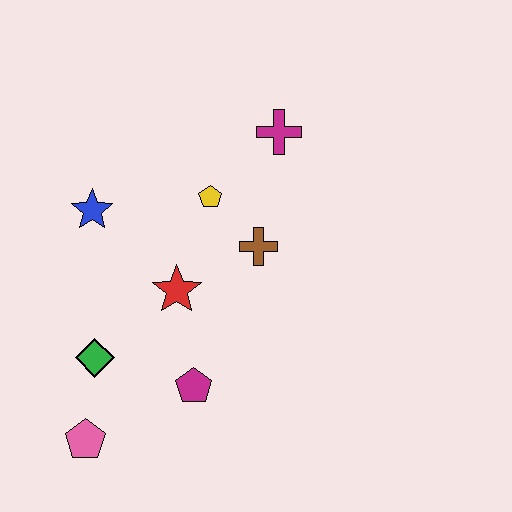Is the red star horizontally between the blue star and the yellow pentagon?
Yes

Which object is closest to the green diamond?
The pink pentagon is closest to the green diamond.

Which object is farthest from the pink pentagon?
The magenta cross is farthest from the pink pentagon.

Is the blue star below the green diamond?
No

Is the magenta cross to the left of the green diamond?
No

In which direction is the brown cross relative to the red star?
The brown cross is to the right of the red star.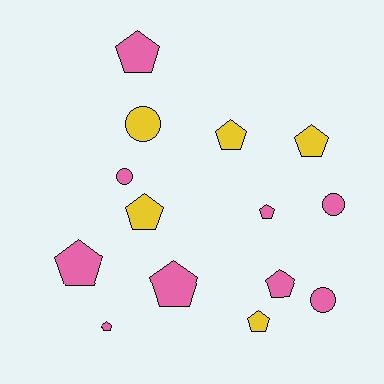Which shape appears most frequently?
Pentagon, with 10 objects.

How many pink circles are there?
There are 3 pink circles.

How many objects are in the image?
There are 14 objects.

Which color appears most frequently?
Pink, with 9 objects.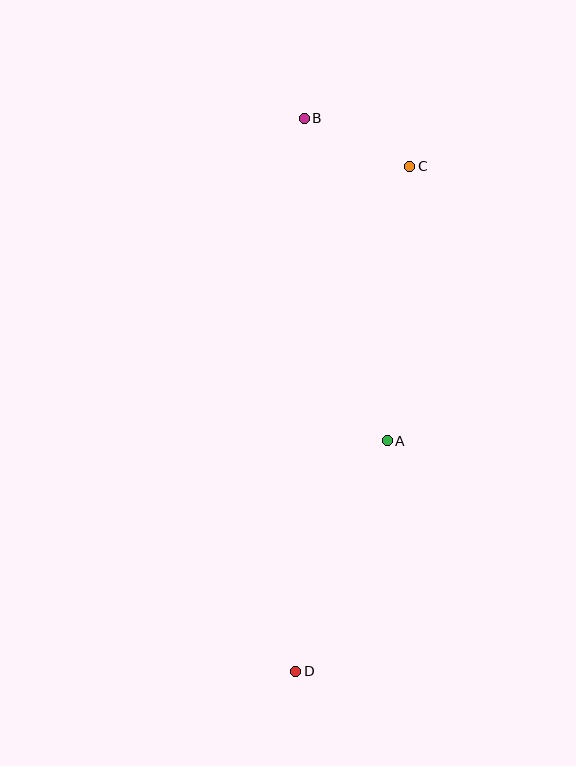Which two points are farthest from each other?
Points B and D are farthest from each other.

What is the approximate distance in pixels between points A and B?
The distance between A and B is approximately 333 pixels.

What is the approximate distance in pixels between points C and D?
The distance between C and D is approximately 518 pixels.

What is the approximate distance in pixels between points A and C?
The distance between A and C is approximately 275 pixels.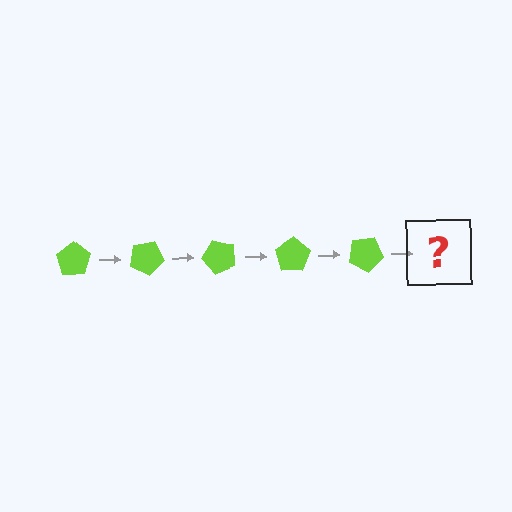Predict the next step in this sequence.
The next step is a lime pentagon rotated 125 degrees.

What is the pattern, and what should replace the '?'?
The pattern is that the pentagon rotates 25 degrees each step. The '?' should be a lime pentagon rotated 125 degrees.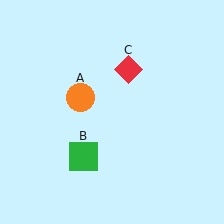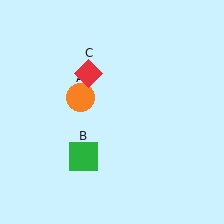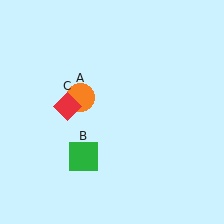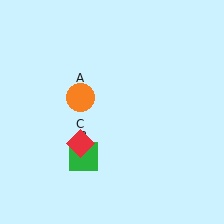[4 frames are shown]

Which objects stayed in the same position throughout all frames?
Orange circle (object A) and green square (object B) remained stationary.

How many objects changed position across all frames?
1 object changed position: red diamond (object C).